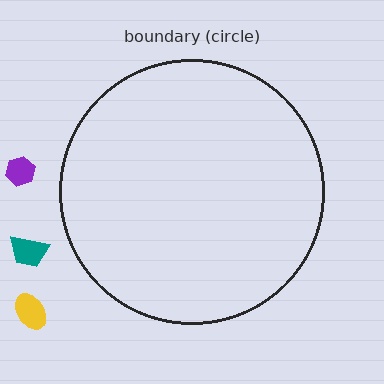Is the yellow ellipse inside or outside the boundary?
Outside.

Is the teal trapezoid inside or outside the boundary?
Outside.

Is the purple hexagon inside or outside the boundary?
Outside.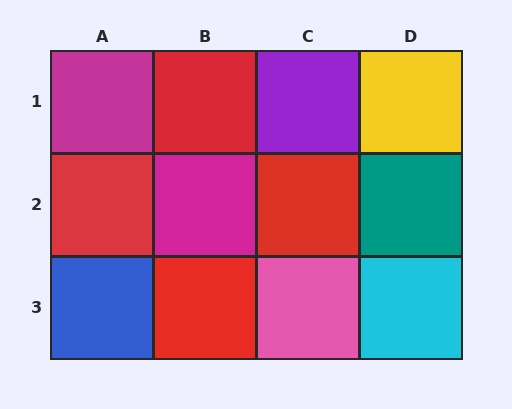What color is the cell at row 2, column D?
Teal.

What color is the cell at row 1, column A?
Magenta.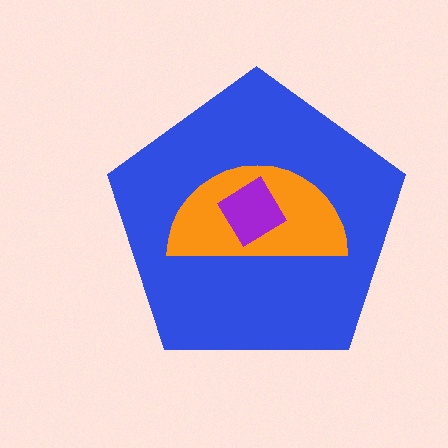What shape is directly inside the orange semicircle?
The purple diamond.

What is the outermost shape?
The blue pentagon.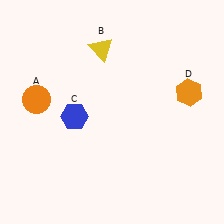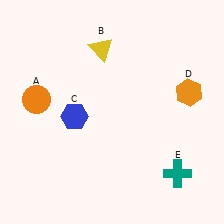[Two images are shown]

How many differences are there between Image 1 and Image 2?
There is 1 difference between the two images.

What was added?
A teal cross (E) was added in Image 2.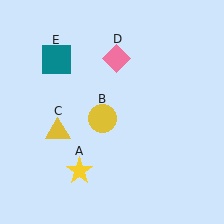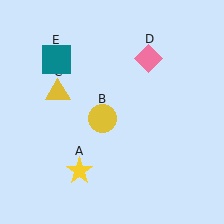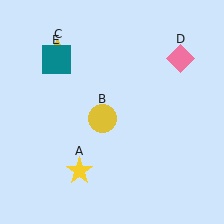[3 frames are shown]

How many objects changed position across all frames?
2 objects changed position: yellow triangle (object C), pink diamond (object D).